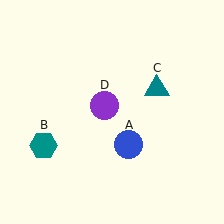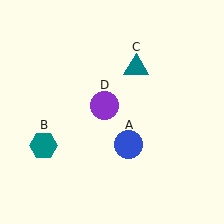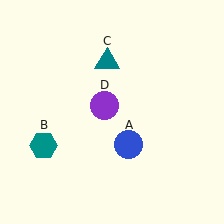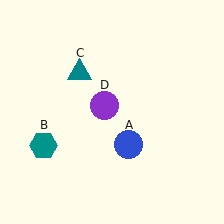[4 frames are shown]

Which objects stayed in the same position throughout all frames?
Blue circle (object A) and teal hexagon (object B) and purple circle (object D) remained stationary.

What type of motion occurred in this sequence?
The teal triangle (object C) rotated counterclockwise around the center of the scene.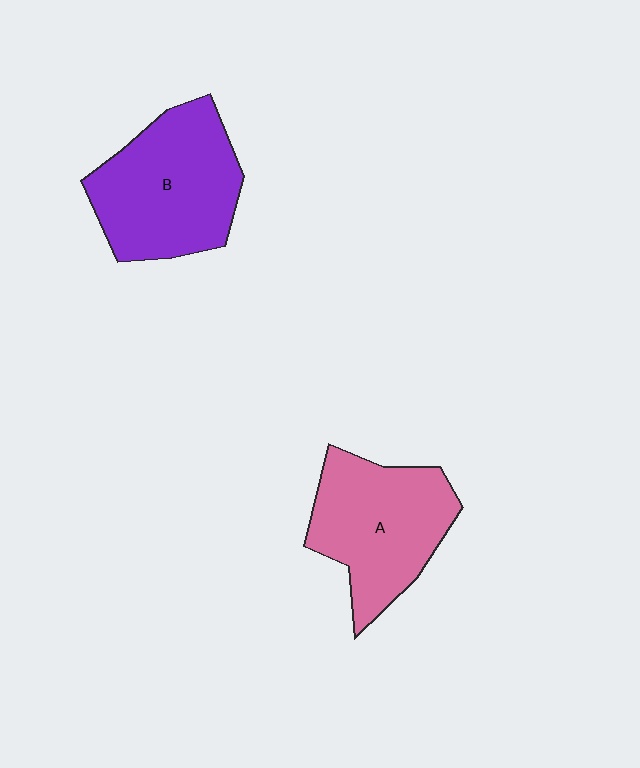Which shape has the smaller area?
Shape A (pink).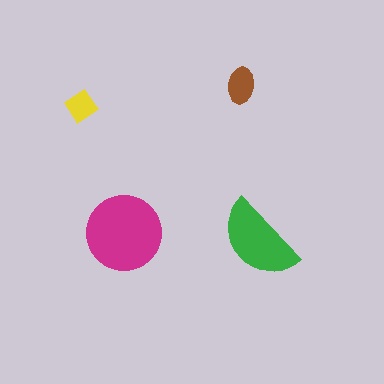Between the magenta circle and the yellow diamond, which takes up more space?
The magenta circle.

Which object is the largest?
The magenta circle.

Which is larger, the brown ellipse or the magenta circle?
The magenta circle.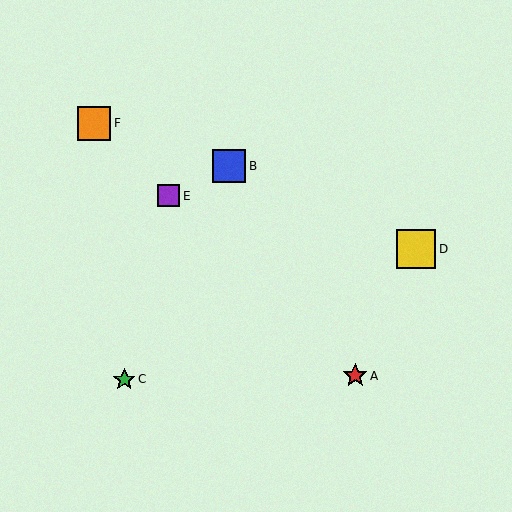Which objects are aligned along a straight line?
Objects A, E, F are aligned along a straight line.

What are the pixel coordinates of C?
Object C is at (124, 379).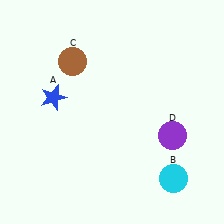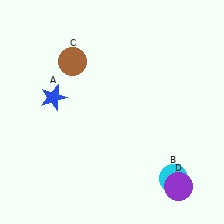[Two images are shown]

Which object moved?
The purple circle (D) moved down.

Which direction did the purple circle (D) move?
The purple circle (D) moved down.